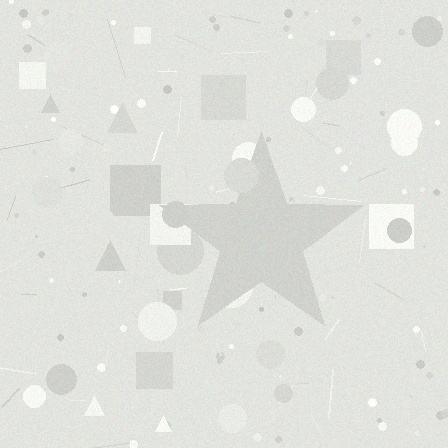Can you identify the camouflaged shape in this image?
The camouflaged shape is a star.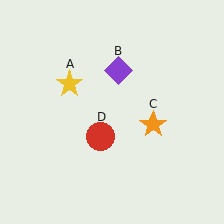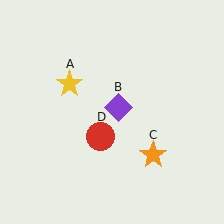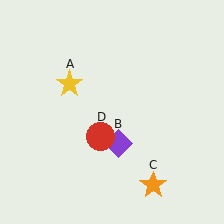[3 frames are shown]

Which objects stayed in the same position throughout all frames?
Yellow star (object A) and red circle (object D) remained stationary.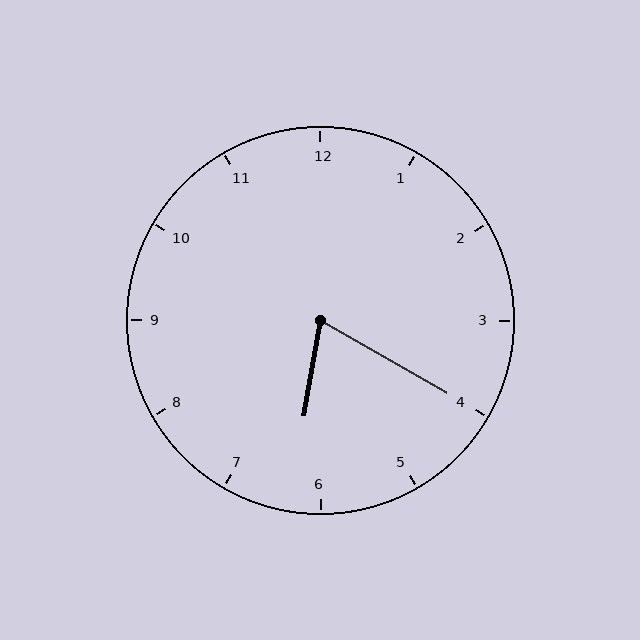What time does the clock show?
6:20.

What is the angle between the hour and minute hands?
Approximately 70 degrees.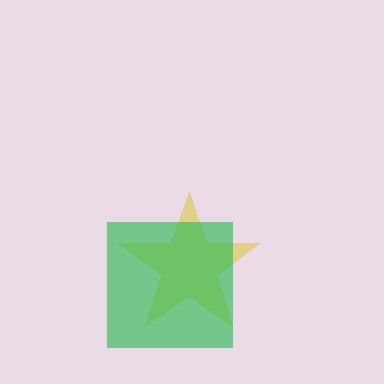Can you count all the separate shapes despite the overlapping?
Yes, there are 2 separate shapes.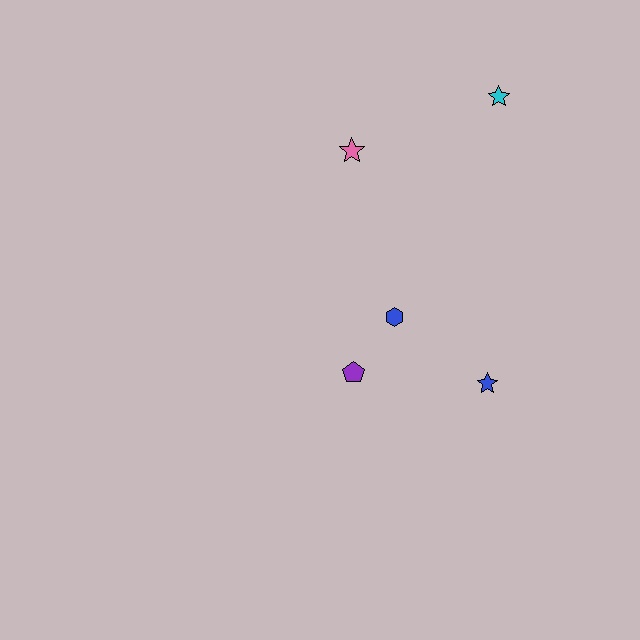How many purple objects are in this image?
There is 1 purple object.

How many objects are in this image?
There are 5 objects.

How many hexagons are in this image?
There is 1 hexagon.